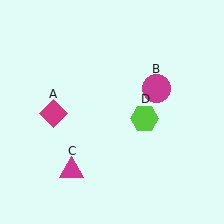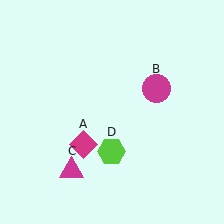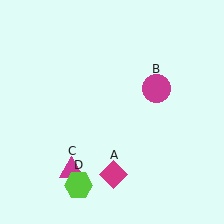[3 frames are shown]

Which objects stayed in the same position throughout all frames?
Magenta circle (object B) and magenta triangle (object C) remained stationary.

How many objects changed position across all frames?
2 objects changed position: magenta diamond (object A), lime hexagon (object D).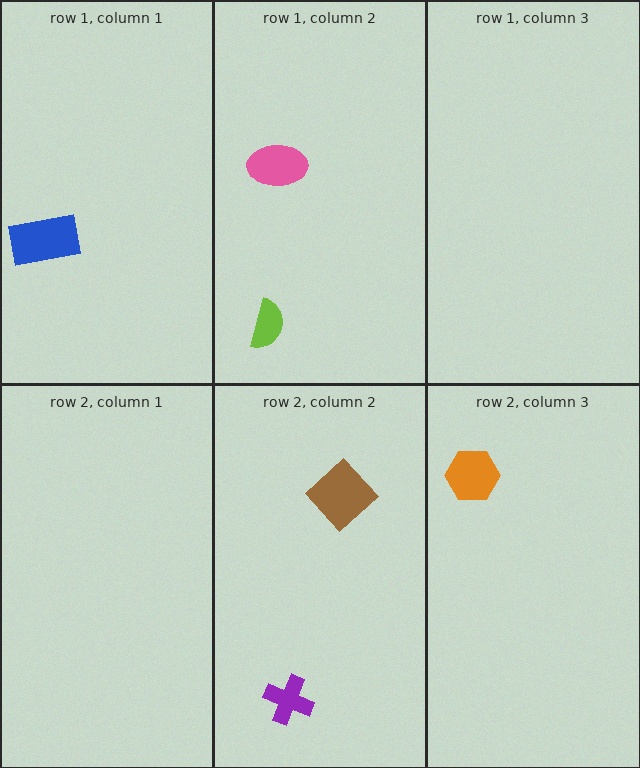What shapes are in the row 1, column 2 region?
The lime semicircle, the pink ellipse.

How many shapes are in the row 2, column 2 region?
2.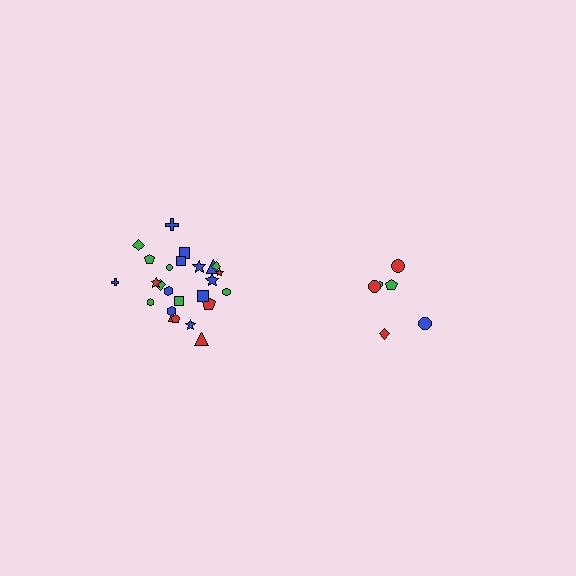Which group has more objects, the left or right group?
The left group.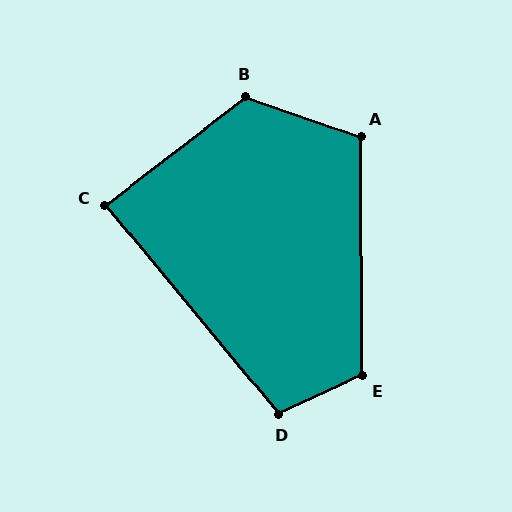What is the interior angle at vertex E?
Approximately 114 degrees (obtuse).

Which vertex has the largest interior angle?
B, at approximately 124 degrees.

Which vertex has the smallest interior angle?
C, at approximately 88 degrees.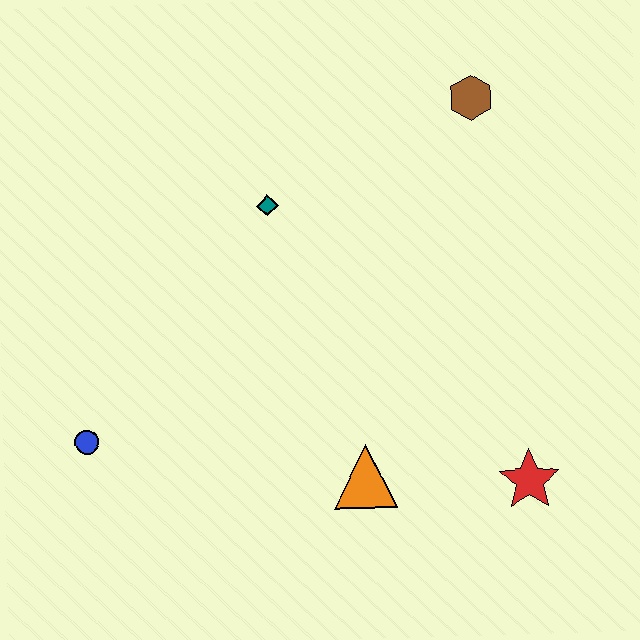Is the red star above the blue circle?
No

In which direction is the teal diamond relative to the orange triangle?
The teal diamond is above the orange triangle.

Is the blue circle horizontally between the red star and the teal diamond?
No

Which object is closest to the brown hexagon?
The teal diamond is closest to the brown hexagon.